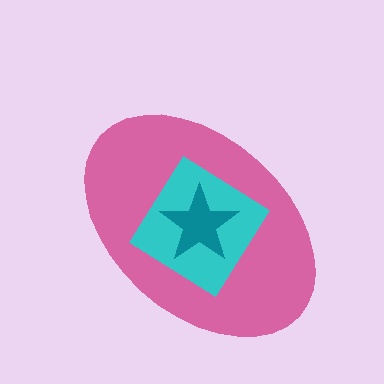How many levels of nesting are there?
3.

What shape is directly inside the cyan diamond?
The teal star.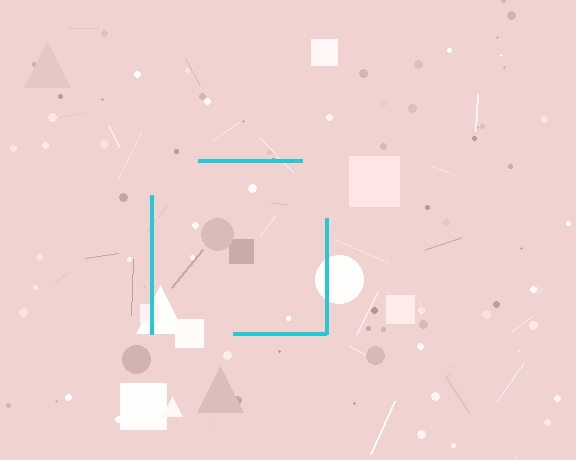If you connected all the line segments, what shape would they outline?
They would outline a square.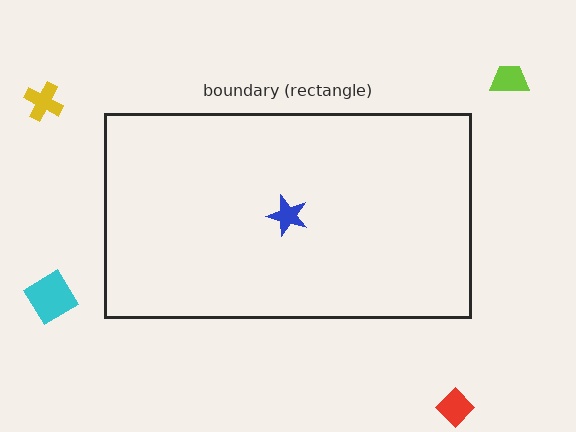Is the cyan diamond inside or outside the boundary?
Outside.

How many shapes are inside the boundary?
1 inside, 4 outside.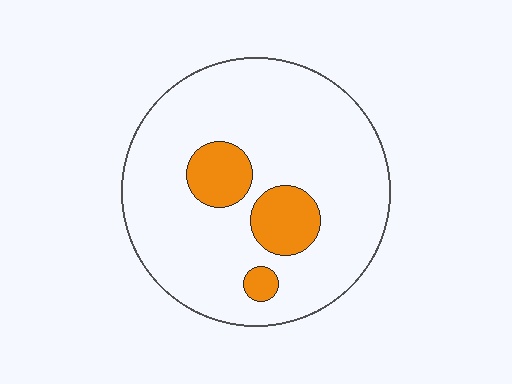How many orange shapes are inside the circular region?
3.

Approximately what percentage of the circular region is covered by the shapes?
Approximately 15%.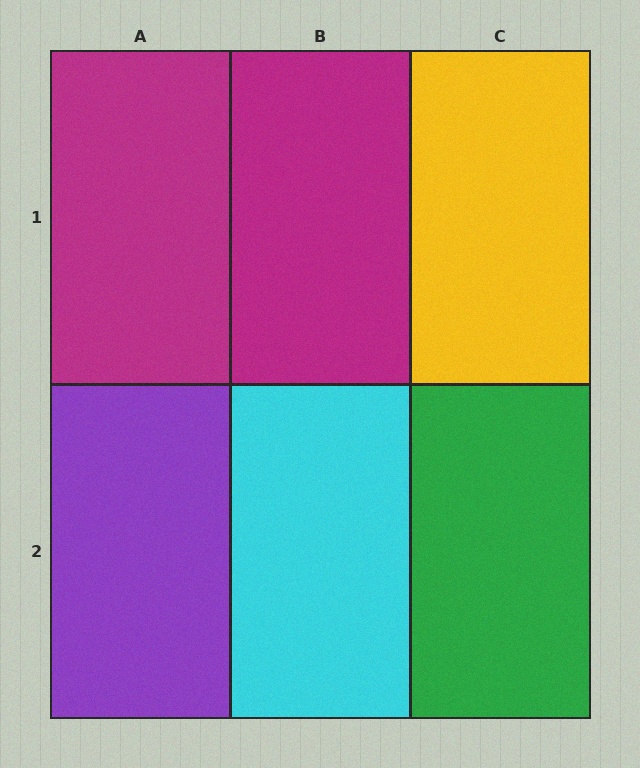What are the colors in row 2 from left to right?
Purple, cyan, green.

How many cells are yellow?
1 cell is yellow.